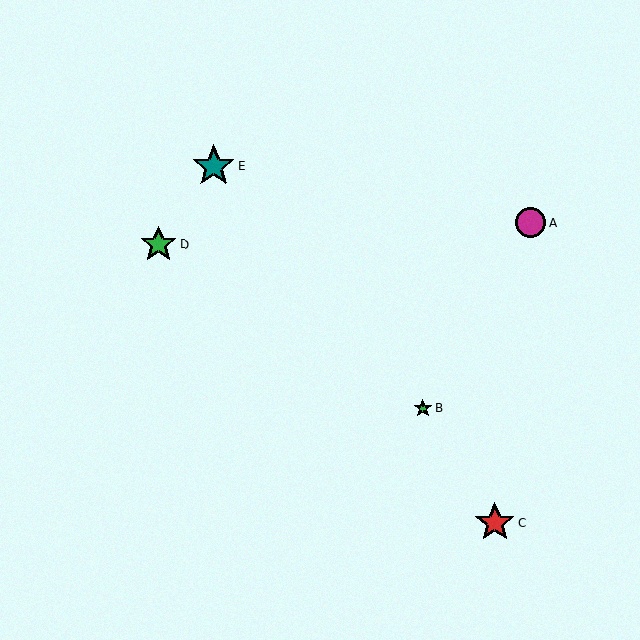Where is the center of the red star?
The center of the red star is at (495, 522).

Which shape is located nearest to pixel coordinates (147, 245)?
The green star (labeled D) at (159, 245) is nearest to that location.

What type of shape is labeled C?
Shape C is a red star.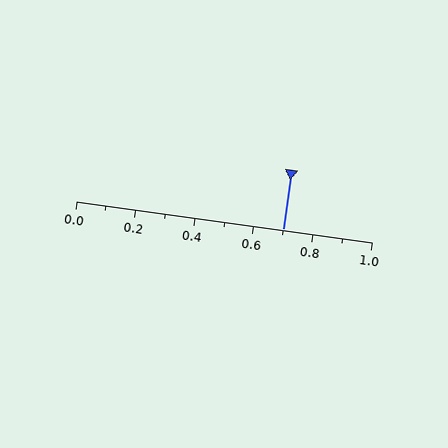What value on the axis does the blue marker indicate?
The marker indicates approximately 0.7.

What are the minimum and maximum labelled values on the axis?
The axis runs from 0.0 to 1.0.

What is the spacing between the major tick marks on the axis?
The major ticks are spaced 0.2 apart.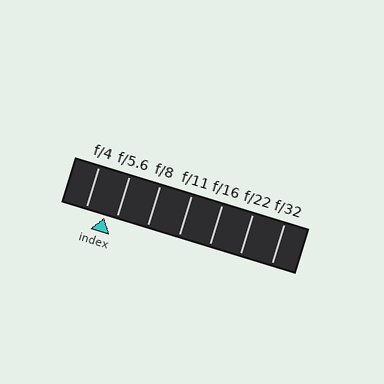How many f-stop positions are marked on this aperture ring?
There are 7 f-stop positions marked.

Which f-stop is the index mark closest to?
The index mark is closest to f/5.6.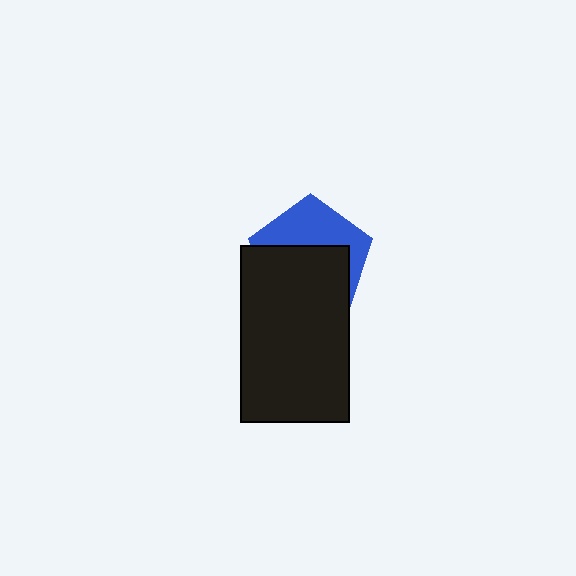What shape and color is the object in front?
The object in front is a black rectangle.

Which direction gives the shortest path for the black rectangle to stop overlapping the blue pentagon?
Moving down gives the shortest separation.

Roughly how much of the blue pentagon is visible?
A small part of it is visible (roughly 43%).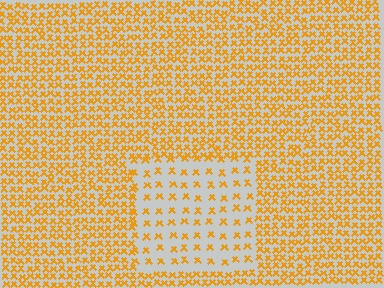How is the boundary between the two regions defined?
The boundary is defined by a change in element density (approximately 2.6x ratio). All elements are the same color, size, and shape.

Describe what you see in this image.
The image contains small orange elements arranged at two different densities. A rectangle-shaped region is visible where the elements are less densely packed than the surrounding area.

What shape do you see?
I see a rectangle.